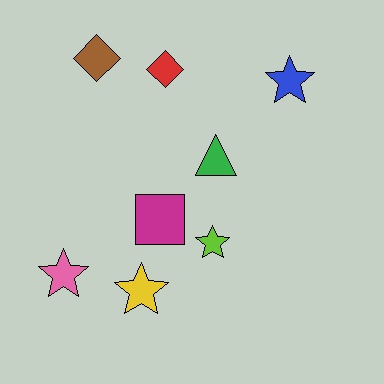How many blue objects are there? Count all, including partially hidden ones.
There is 1 blue object.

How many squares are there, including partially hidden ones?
There is 1 square.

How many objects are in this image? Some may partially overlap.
There are 8 objects.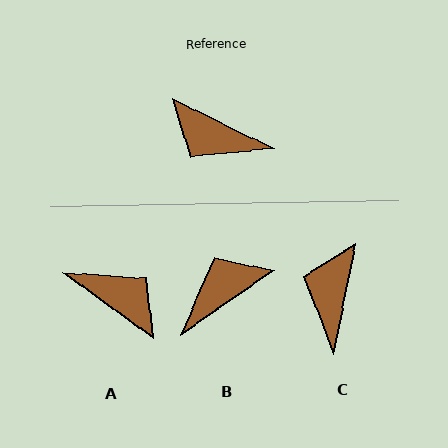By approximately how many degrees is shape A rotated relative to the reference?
Approximately 170 degrees counter-clockwise.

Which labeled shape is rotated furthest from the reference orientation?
A, about 170 degrees away.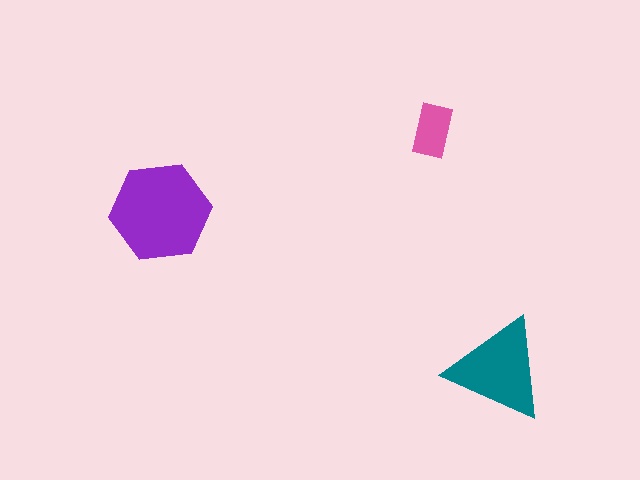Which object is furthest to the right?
The teal triangle is rightmost.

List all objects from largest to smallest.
The purple hexagon, the teal triangle, the pink rectangle.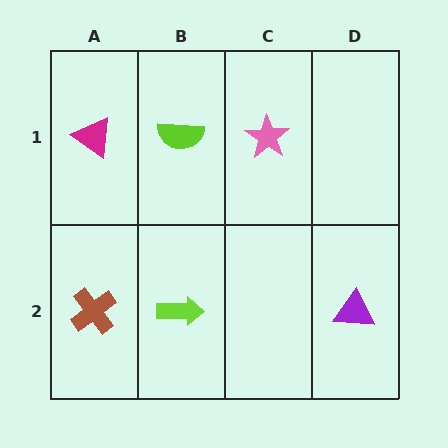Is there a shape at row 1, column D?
No, that cell is empty.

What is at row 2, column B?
A lime arrow.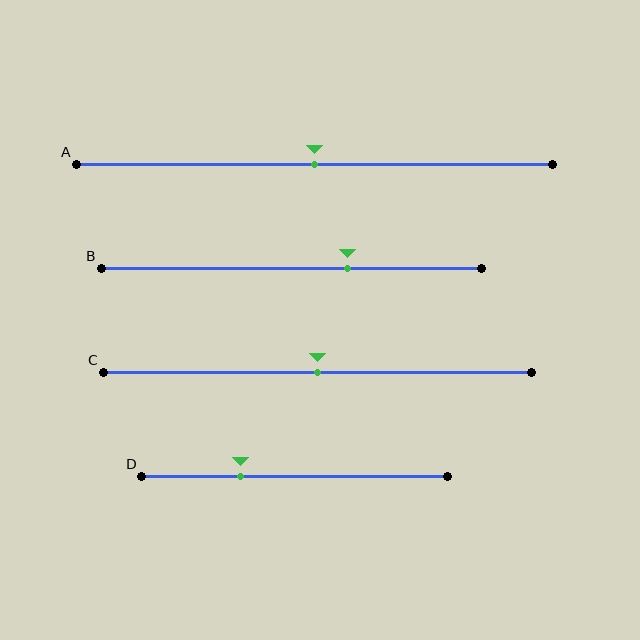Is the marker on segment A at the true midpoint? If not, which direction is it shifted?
Yes, the marker on segment A is at the true midpoint.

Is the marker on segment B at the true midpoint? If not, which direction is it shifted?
No, the marker on segment B is shifted to the right by about 15% of the segment length.